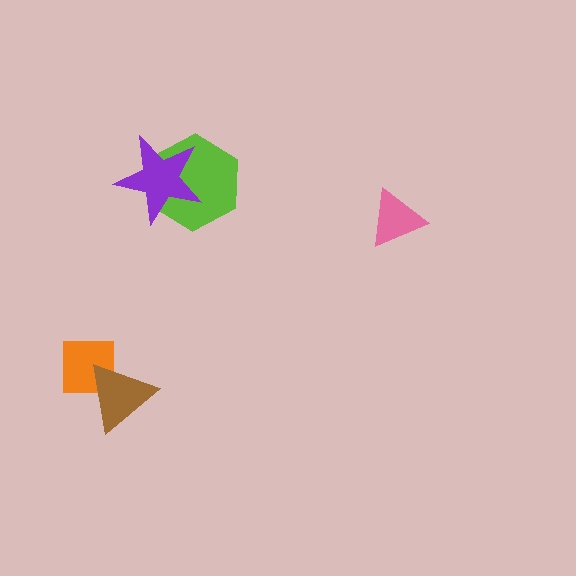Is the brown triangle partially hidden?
No, no other shape covers it.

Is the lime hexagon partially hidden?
Yes, it is partially covered by another shape.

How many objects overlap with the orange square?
1 object overlaps with the orange square.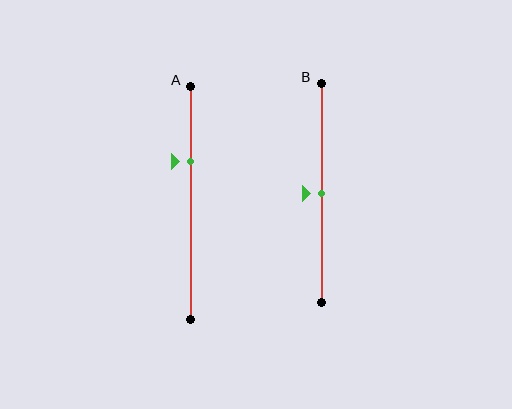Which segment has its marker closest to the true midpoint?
Segment B has its marker closest to the true midpoint.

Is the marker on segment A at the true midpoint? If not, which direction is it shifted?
No, the marker on segment A is shifted upward by about 18% of the segment length.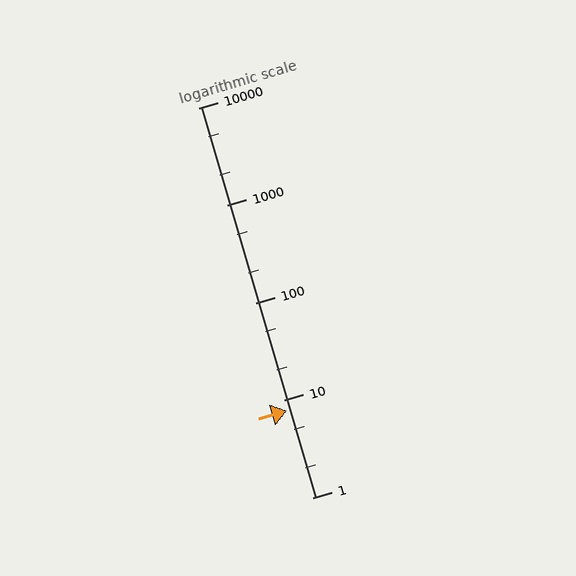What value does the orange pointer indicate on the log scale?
The pointer indicates approximately 7.8.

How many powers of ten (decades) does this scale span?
The scale spans 4 decades, from 1 to 10000.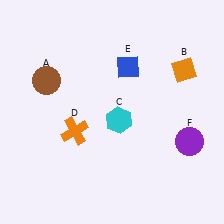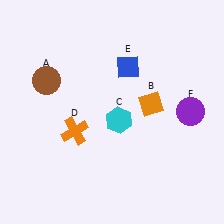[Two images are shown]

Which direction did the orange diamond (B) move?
The orange diamond (B) moved down.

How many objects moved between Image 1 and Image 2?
2 objects moved between the two images.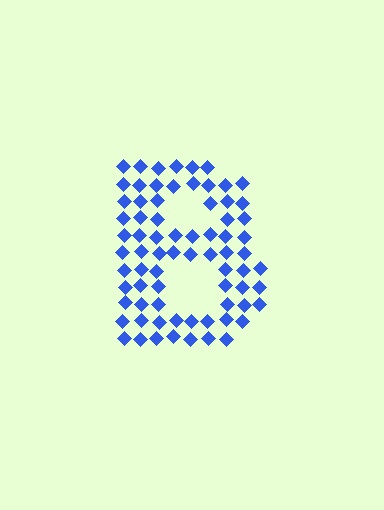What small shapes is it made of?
It is made of small diamonds.